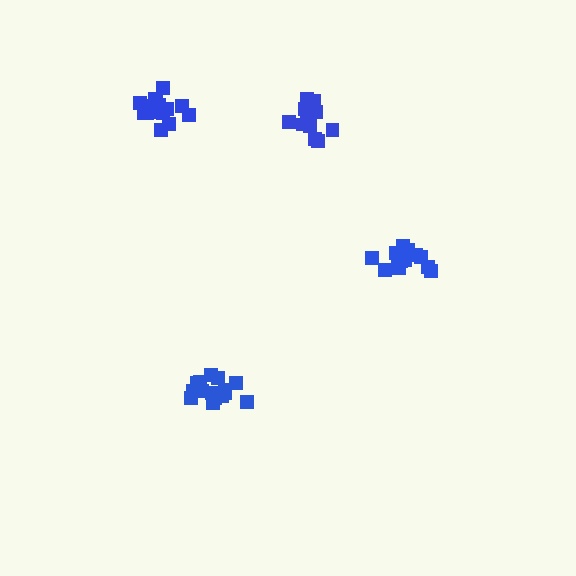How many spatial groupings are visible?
There are 4 spatial groupings.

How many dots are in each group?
Group 1: 17 dots, Group 2: 17 dots, Group 3: 15 dots, Group 4: 16 dots (65 total).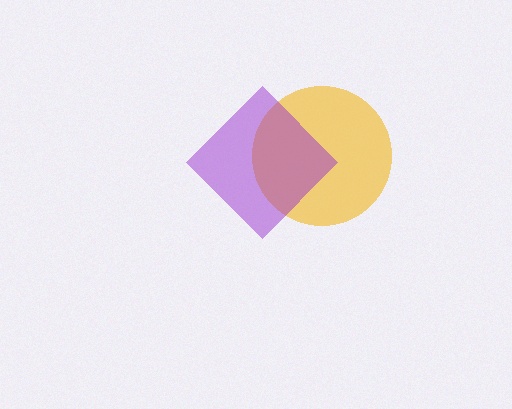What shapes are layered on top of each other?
The layered shapes are: a yellow circle, a purple diamond.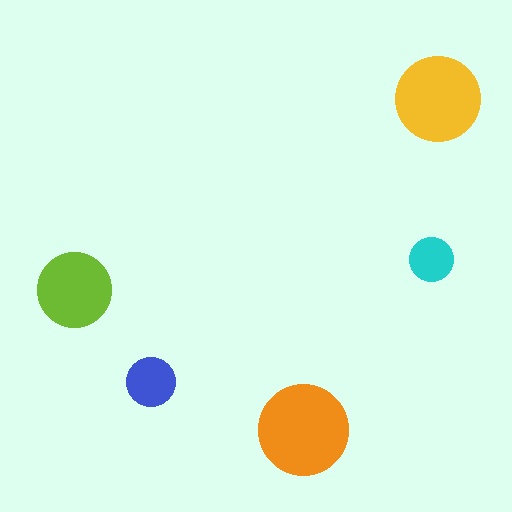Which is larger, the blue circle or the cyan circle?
The blue one.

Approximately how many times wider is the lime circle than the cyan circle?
About 1.5 times wider.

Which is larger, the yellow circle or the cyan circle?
The yellow one.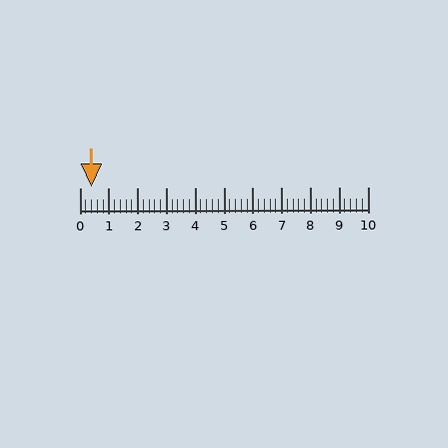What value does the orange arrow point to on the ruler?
The orange arrow points to approximately 0.4.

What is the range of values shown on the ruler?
The ruler shows values from 0 to 10.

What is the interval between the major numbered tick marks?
The major tick marks are spaced 1 units apart.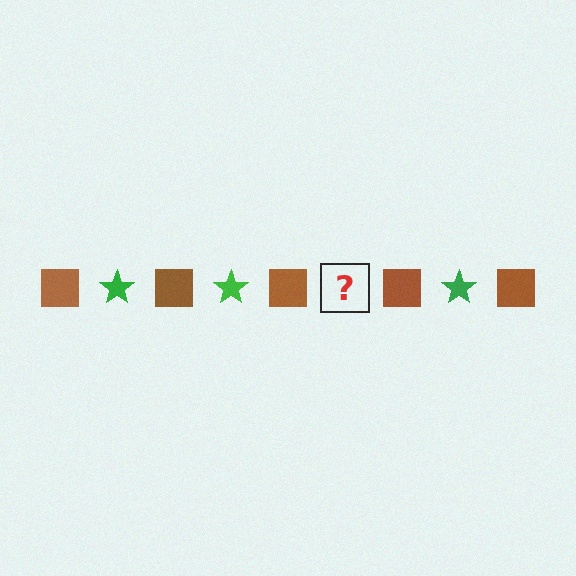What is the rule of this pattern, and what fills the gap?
The rule is that the pattern alternates between brown square and green star. The gap should be filled with a green star.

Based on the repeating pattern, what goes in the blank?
The blank should be a green star.